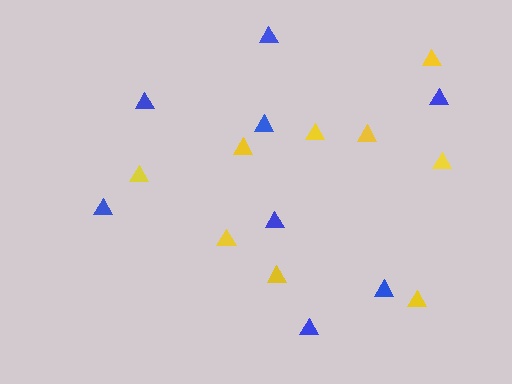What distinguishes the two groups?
There are 2 groups: one group of yellow triangles (9) and one group of blue triangles (8).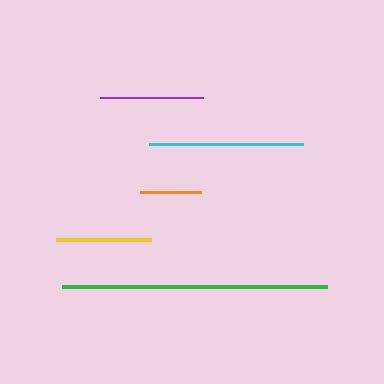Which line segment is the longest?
The green line is the longest at approximately 265 pixels.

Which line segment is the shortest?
The orange line is the shortest at approximately 61 pixels.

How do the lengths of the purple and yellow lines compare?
The purple and yellow lines are approximately the same length.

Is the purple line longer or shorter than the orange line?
The purple line is longer than the orange line.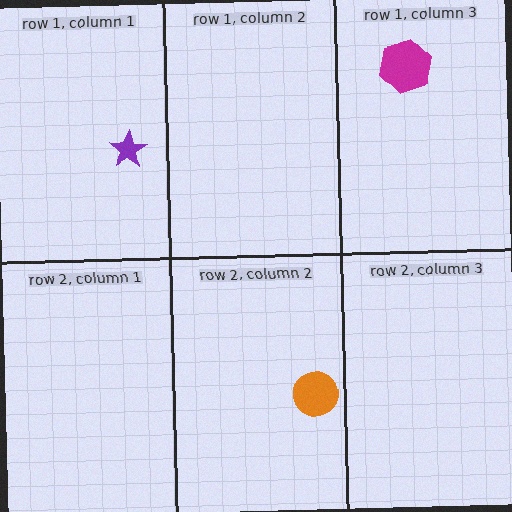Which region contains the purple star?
The row 1, column 1 region.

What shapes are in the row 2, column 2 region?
The orange circle.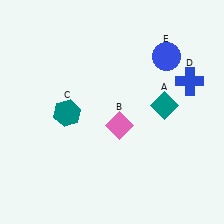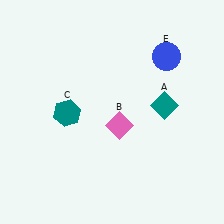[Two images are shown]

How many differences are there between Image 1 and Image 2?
There is 1 difference between the two images.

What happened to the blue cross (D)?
The blue cross (D) was removed in Image 2. It was in the top-right area of Image 1.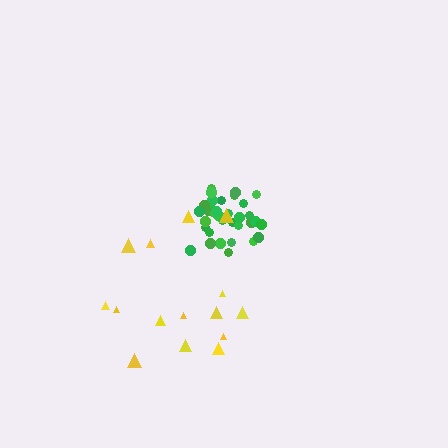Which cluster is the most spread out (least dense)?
Yellow.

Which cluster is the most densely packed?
Green.